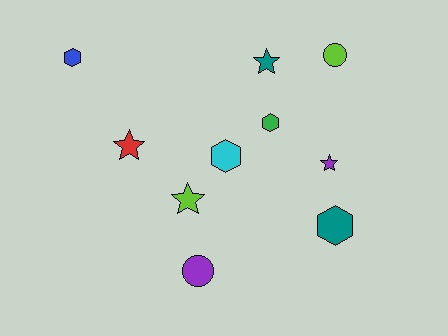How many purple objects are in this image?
There are 2 purple objects.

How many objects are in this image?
There are 10 objects.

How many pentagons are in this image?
There are no pentagons.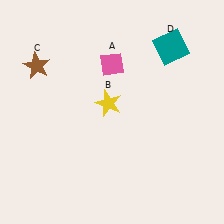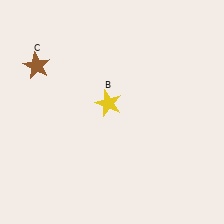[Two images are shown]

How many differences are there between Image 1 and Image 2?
There are 2 differences between the two images.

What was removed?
The pink diamond (A), the teal square (D) were removed in Image 2.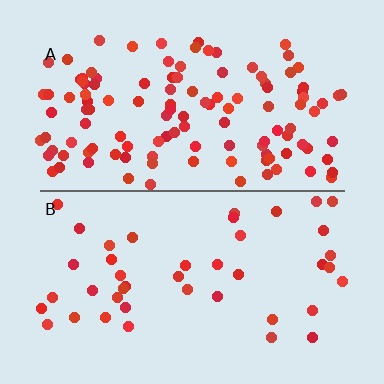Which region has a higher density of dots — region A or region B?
A (the top).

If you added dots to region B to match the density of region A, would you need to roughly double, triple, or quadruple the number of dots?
Approximately triple.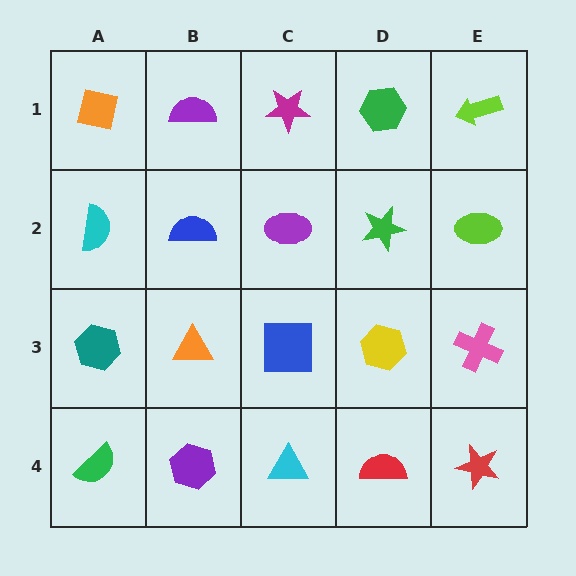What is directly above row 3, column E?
A lime ellipse.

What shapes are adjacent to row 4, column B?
An orange triangle (row 3, column B), a green semicircle (row 4, column A), a cyan triangle (row 4, column C).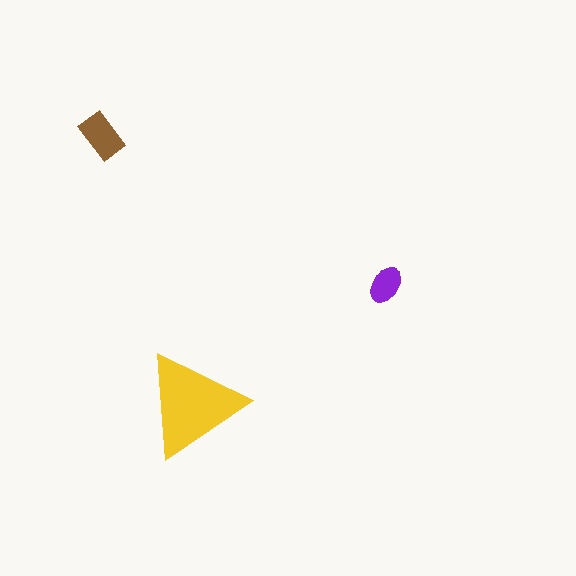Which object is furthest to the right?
The purple ellipse is rightmost.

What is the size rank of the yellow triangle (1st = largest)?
1st.